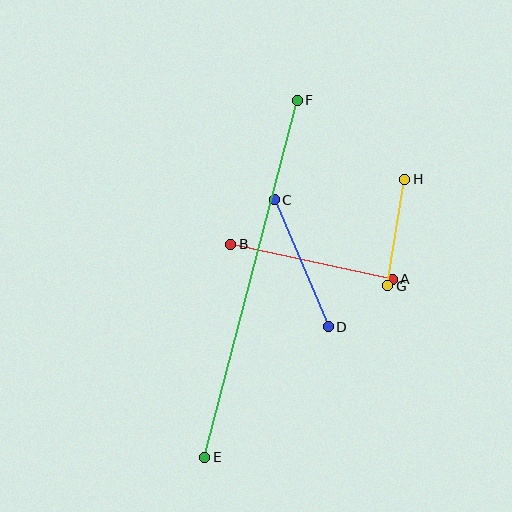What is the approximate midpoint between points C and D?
The midpoint is at approximately (301, 263) pixels.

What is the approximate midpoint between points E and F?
The midpoint is at approximately (251, 279) pixels.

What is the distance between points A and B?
The distance is approximately 165 pixels.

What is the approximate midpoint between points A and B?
The midpoint is at approximately (311, 262) pixels.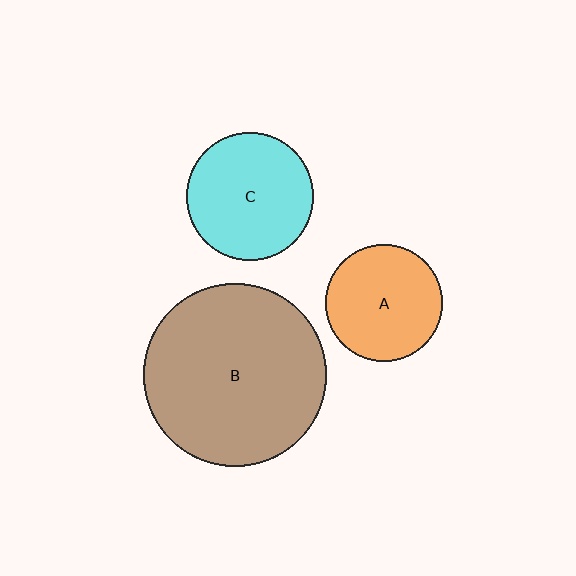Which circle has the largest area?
Circle B (brown).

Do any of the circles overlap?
No, none of the circles overlap.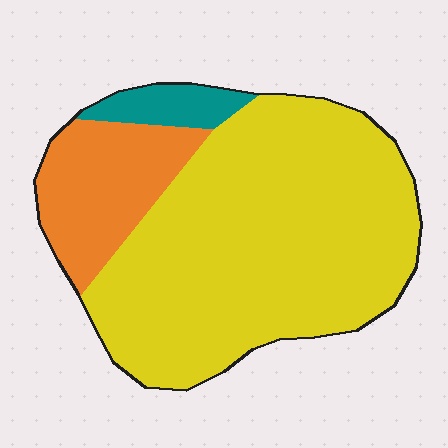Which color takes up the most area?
Yellow, at roughly 75%.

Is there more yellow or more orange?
Yellow.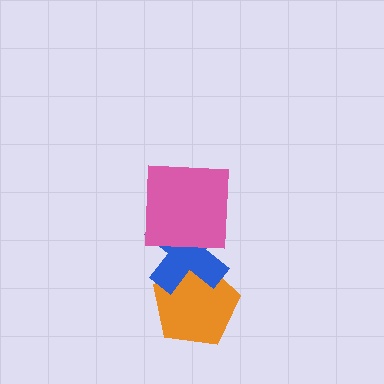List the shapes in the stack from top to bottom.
From top to bottom: the pink square, the blue cross, the orange pentagon.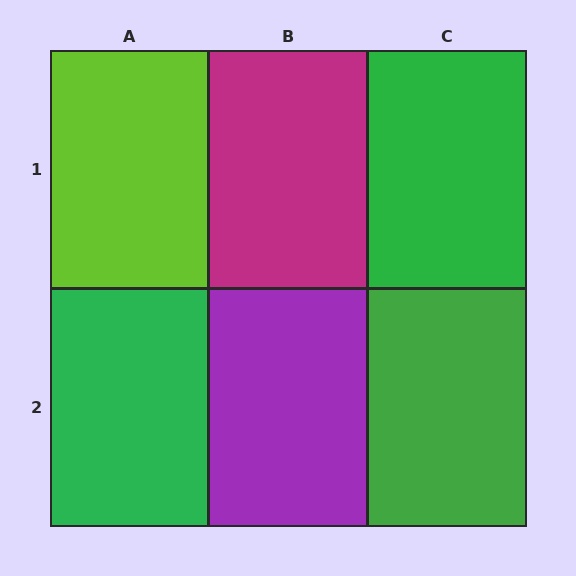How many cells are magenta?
1 cell is magenta.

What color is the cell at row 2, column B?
Purple.